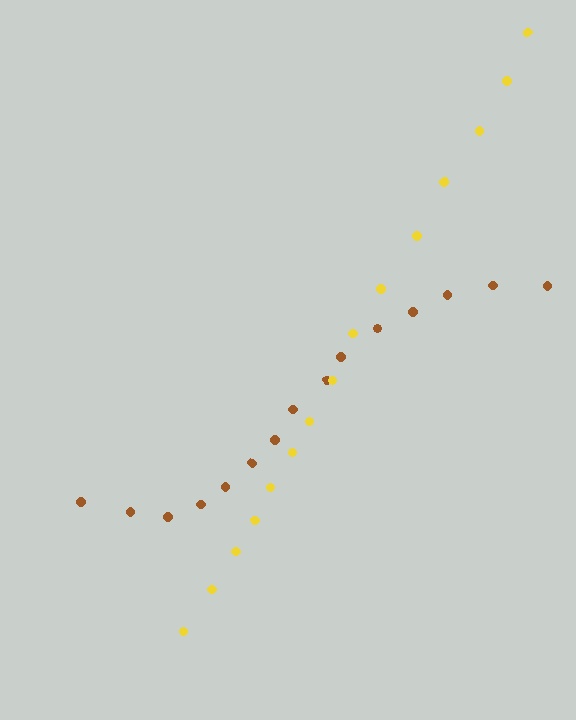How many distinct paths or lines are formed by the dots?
There are 2 distinct paths.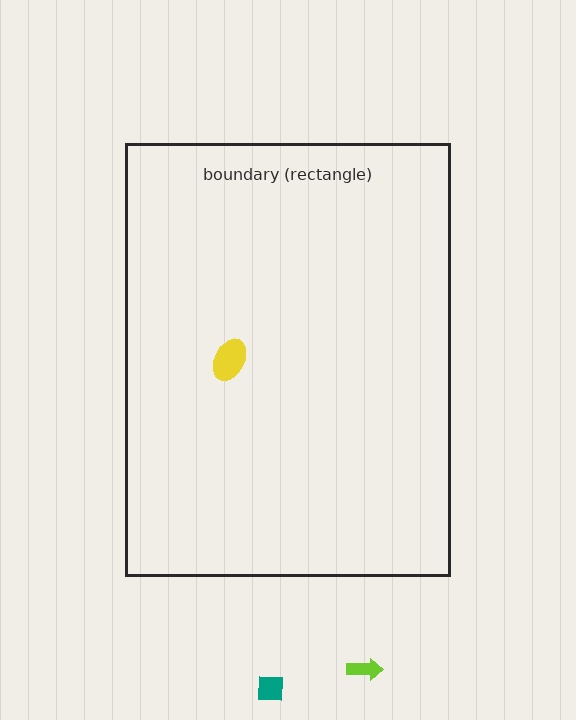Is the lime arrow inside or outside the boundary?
Outside.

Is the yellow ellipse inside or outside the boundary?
Inside.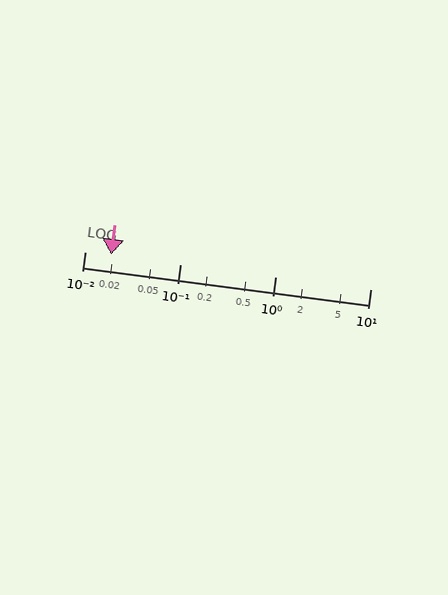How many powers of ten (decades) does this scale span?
The scale spans 3 decades, from 0.01 to 10.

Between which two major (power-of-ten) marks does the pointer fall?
The pointer is between 0.01 and 0.1.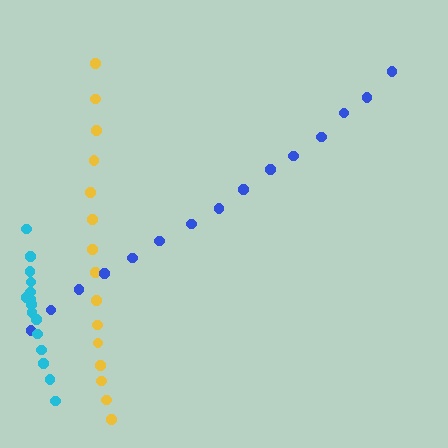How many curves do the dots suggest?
There are 3 distinct paths.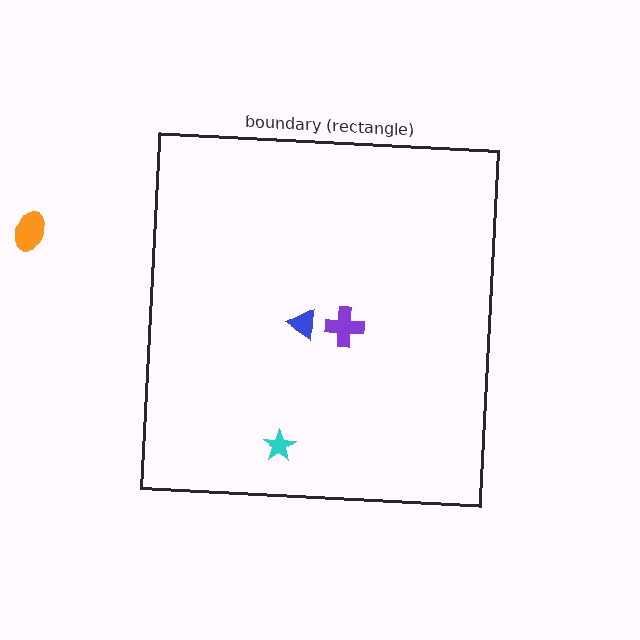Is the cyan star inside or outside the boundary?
Inside.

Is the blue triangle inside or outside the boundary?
Inside.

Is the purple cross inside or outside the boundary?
Inside.